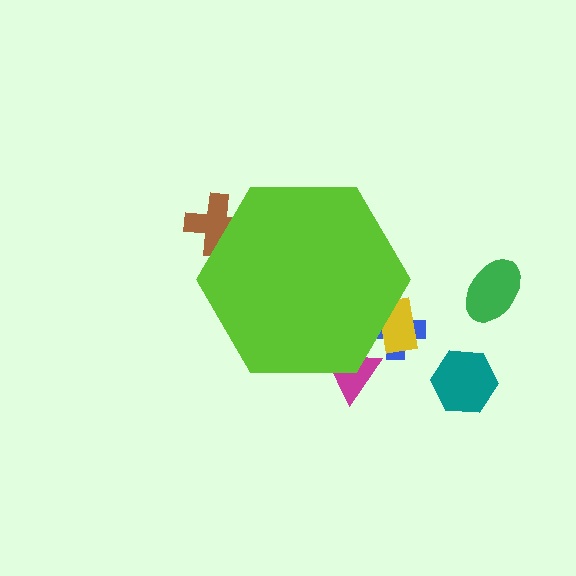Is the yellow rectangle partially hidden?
Yes, the yellow rectangle is partially hidden behind the lime hexagon.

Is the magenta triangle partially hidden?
Yes, the magenta triangle is partially hidden behind the lime hexagon.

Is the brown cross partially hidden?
Yes, the brown cross is partially hidden behind the lime hexagon.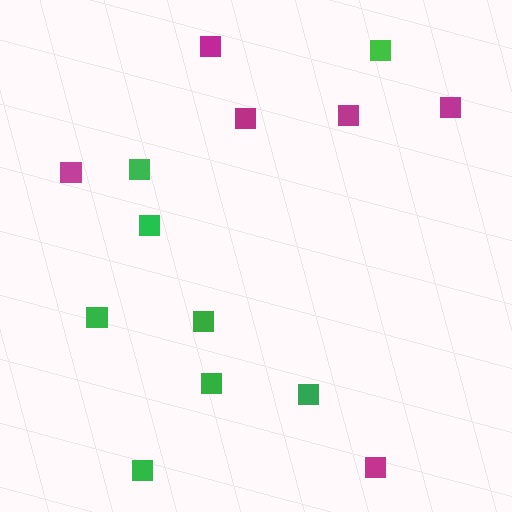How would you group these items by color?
There are 2 groups: one group of magenta squares (6) and one group of green squares (8).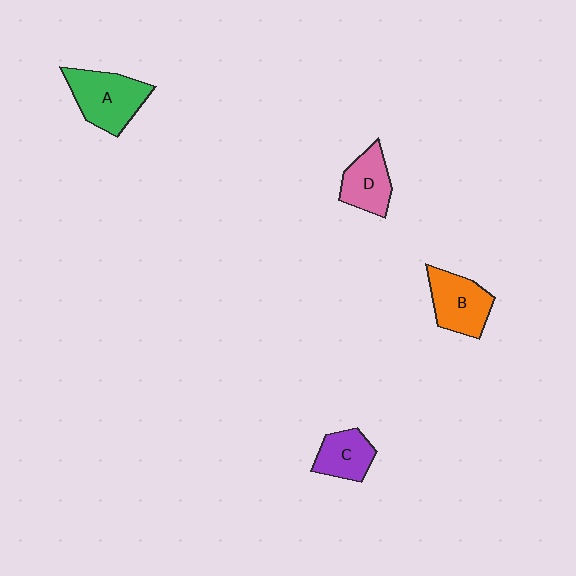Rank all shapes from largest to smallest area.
From largest to smallest: A (green), B (orange), D (pink), C (purple).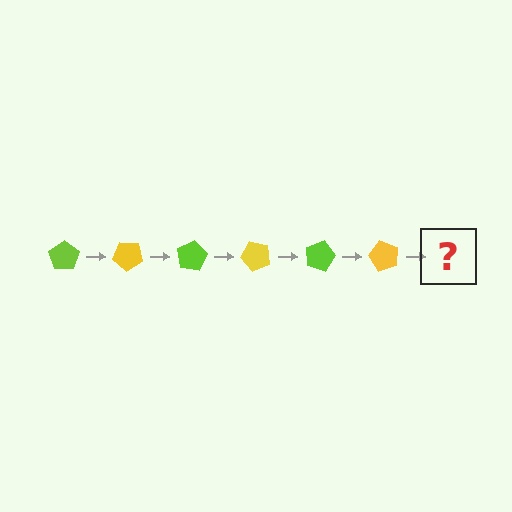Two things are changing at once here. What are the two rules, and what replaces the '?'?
The two rules are that it rotates 40 degrees each step and the color cycles through lime and yellow. The '?' should be a lime pentagon, rotated 240 degrees from the start.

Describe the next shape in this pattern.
It should be a lime pentagon, rotated 240 degrees from the start.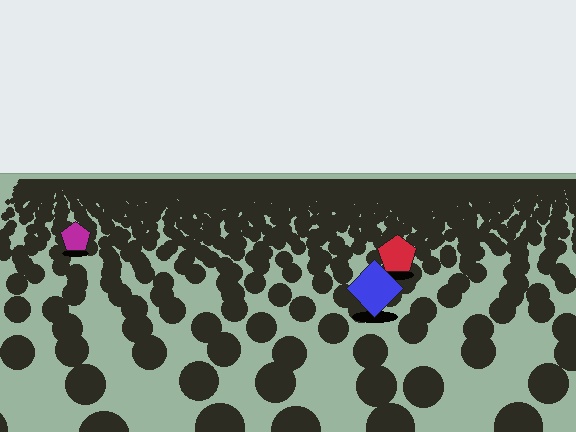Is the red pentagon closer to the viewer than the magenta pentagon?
Yes. The red pentagon is closer — you can tell from the texture gradient: the ground texture is coarser near it.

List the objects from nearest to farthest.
From nearest to farthest: the blue diamond, the red pentagon, the magenta pentagon.